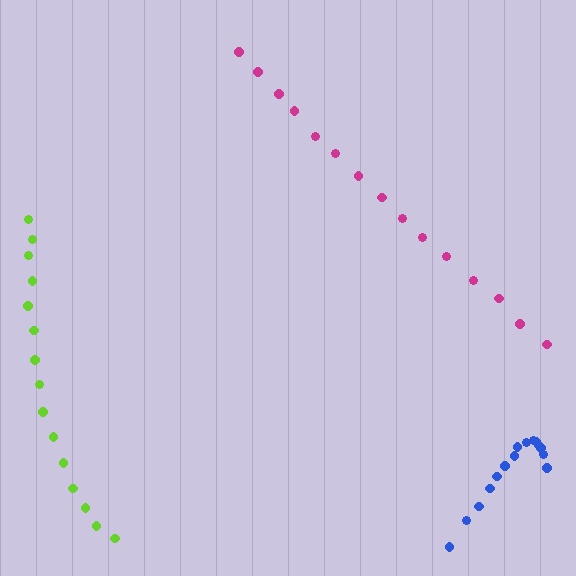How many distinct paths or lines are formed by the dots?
There are 3 distinct paths.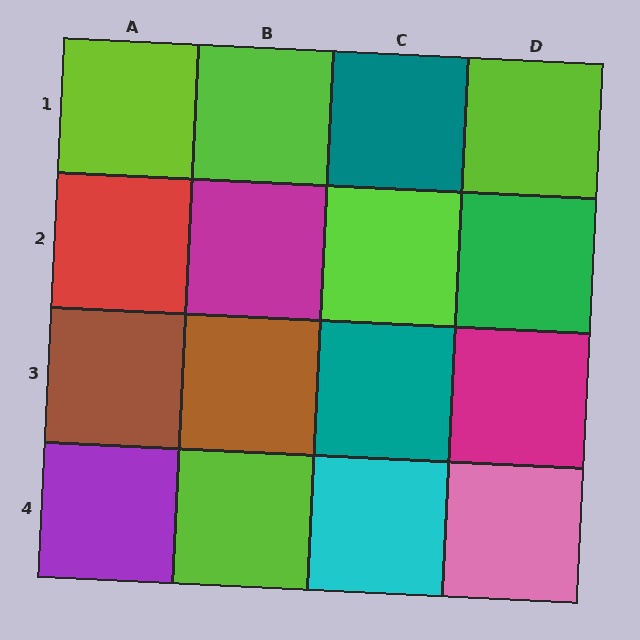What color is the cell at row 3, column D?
Magenta.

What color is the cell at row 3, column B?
Brown.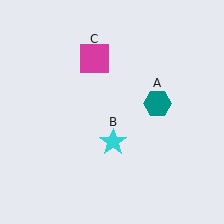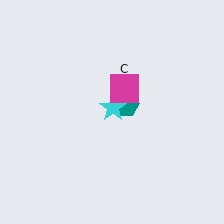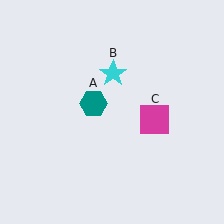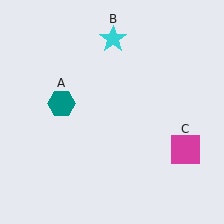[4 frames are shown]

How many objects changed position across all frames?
3 objects changed position: teal hexagon (object A), cyan star (object B), magenta square (object C).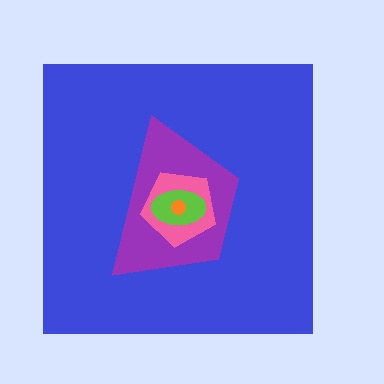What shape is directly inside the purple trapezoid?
The pink pentagon.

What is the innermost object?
The orange circle.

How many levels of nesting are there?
5.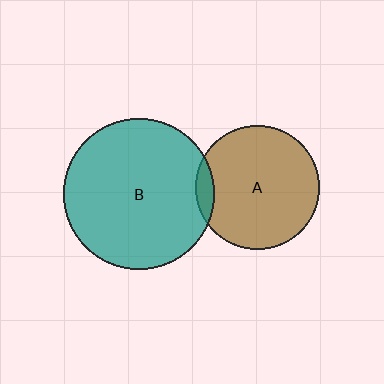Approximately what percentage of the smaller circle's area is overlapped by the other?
Approximately 5%.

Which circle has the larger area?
Circle B (teal).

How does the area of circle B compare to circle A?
Approximately 1.5 times.